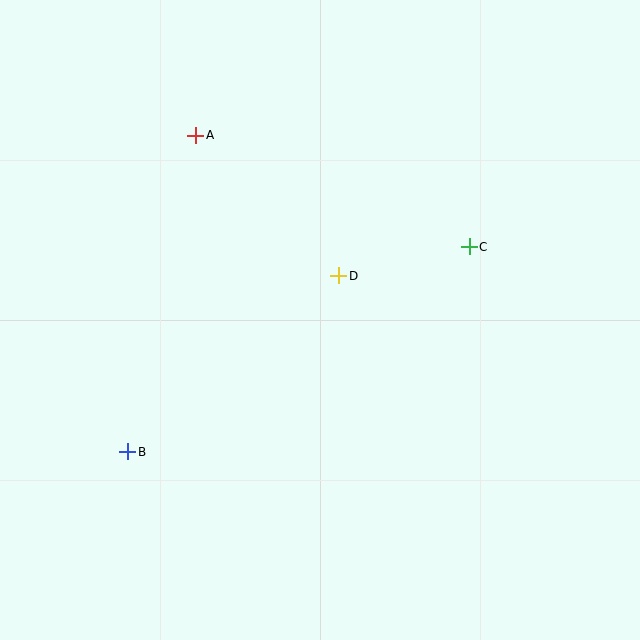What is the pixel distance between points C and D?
The distance between C and D is 133 pixels.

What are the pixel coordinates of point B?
Point B is at (128, 452).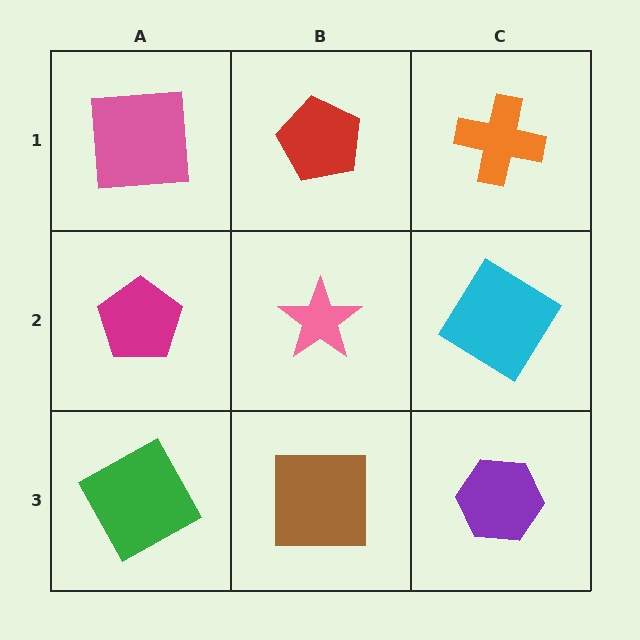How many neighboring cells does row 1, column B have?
3.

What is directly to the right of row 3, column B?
A purple hexagon.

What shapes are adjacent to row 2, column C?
An orange cross (row 1, column C), a purple hexagon (row 3, column C), a pink star (row 2, column B).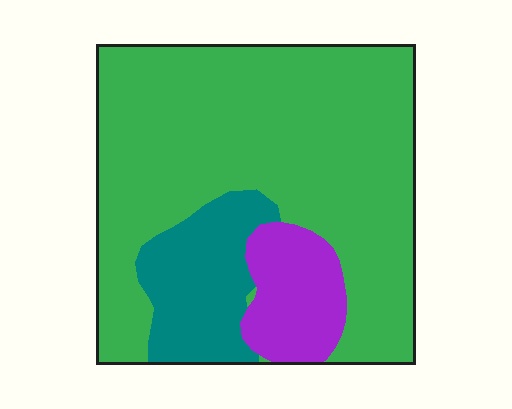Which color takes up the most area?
Green, at roughly 70%.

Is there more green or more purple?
Green.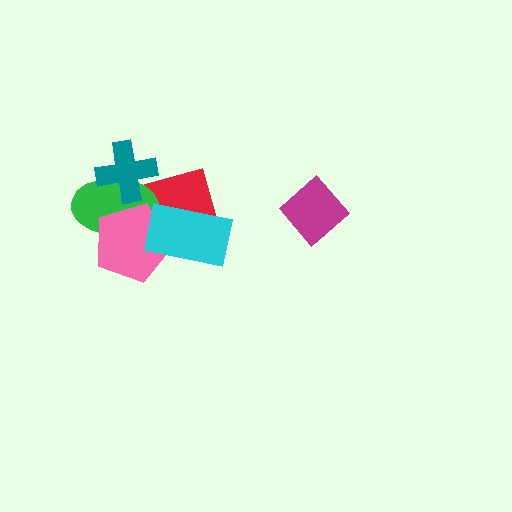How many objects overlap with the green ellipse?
3 objects overlap with the green ellipse.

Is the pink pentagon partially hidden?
Yes, it is partially covered by another shape.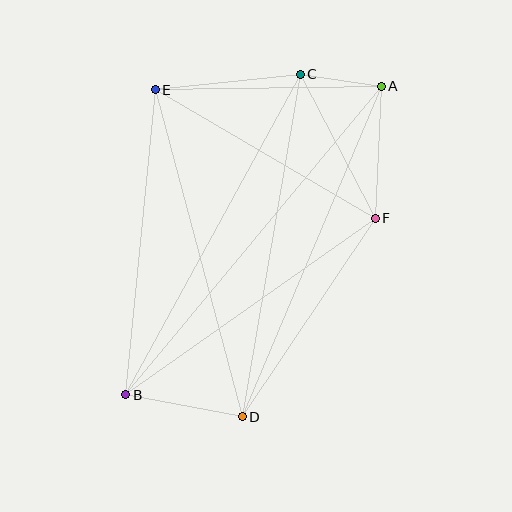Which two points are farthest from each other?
Points A and B are farthest from each other.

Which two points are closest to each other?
Points A and C are closest to each other.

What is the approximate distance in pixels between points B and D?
The distance between B and D is approximately 118 pixels.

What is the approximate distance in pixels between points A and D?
The distance between A and D is approximately 359 pixels.